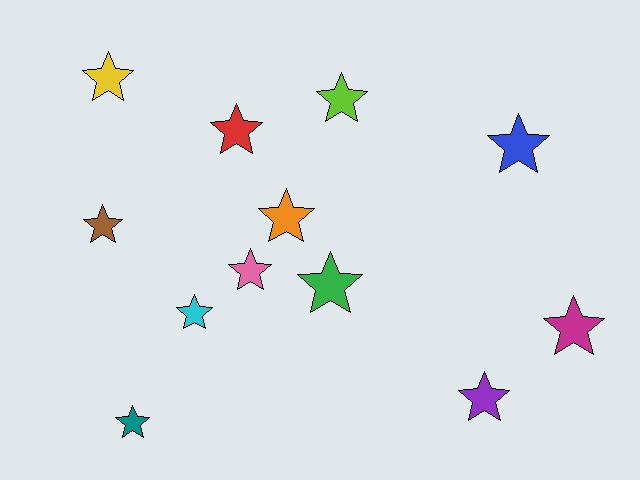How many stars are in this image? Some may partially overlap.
There are 12 stars.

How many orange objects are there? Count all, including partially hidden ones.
There is 1 orange object.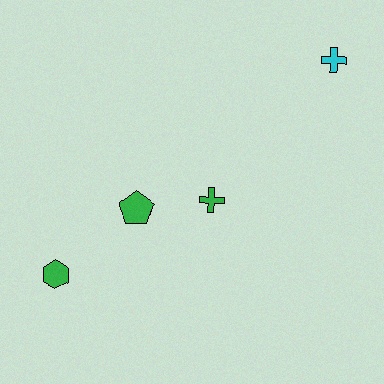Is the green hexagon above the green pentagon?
No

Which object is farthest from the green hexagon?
The cyan cross is farthest from the green hexagon.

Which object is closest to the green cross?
The green pentagon is closest to the green cross.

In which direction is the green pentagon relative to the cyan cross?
The green pentagon is to the left of the cyan cross.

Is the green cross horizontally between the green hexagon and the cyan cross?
Yes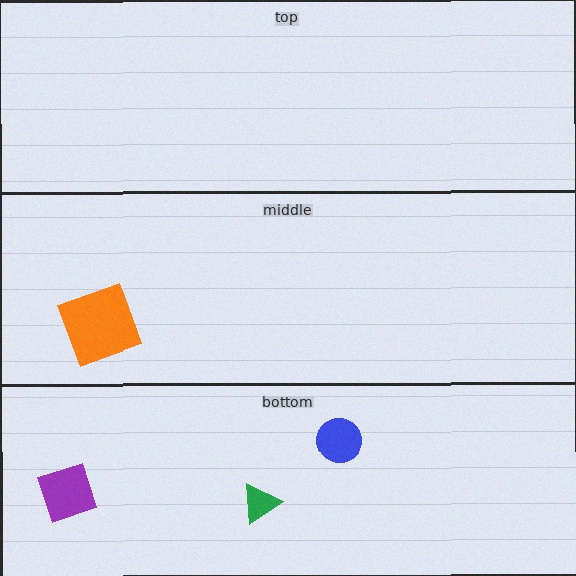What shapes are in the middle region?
The orange square.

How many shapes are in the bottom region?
3.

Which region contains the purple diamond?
The bottom region.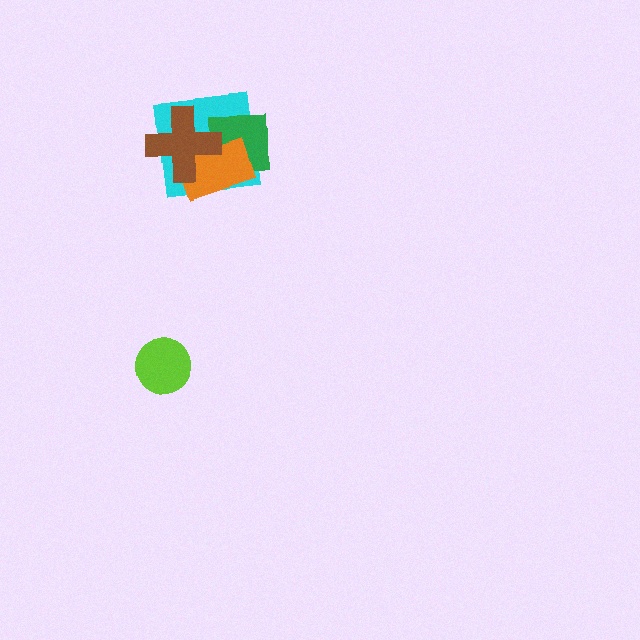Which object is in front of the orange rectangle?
The brown cross is in front of the orange rectangle.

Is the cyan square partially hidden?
Yes, it is partially covered by another shape.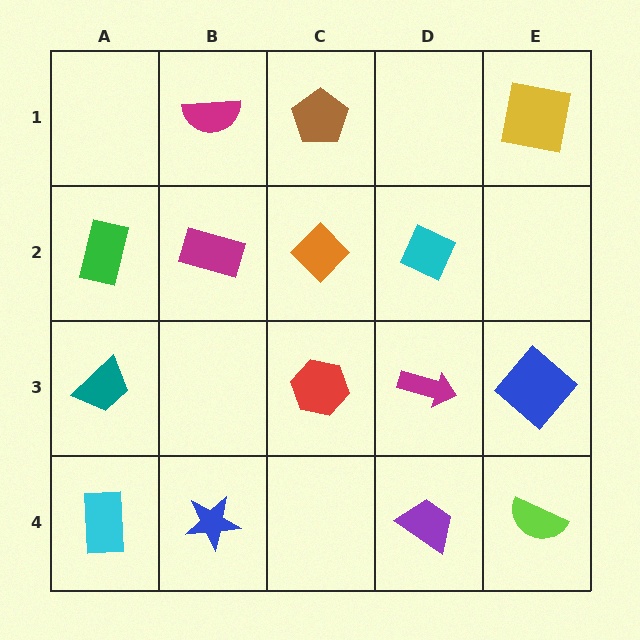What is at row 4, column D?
A purple trapezoid.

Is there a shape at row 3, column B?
No, that cell is empty.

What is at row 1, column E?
A yellow square.